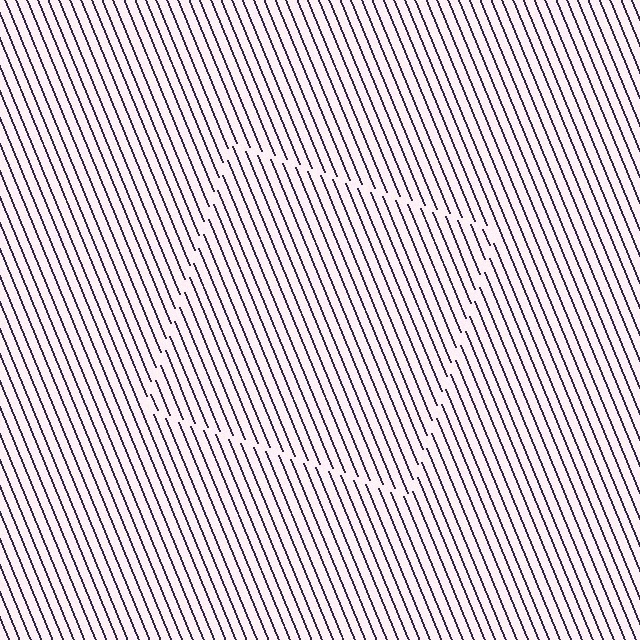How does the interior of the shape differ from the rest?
The interior of the shape contains the same grating, shifted by half a period — the contour is defined by the phase discontinuity where line-ends from the inner and outer gratings abut.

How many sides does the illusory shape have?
4 sides — the line-ends trace a square.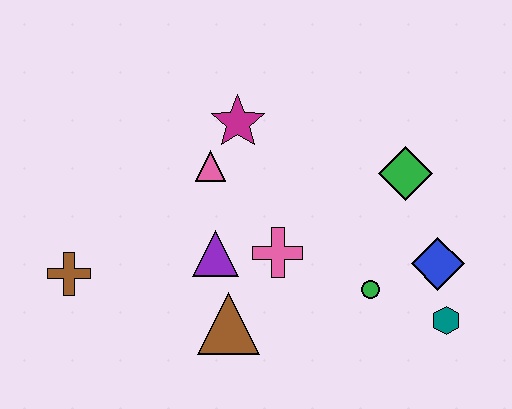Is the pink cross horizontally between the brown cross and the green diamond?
Yes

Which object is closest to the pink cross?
The purple triangle is closest to the pink cross.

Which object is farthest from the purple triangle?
The teal hexagon is farthest from the purple triangle.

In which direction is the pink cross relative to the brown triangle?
The pink cross is above the brown triangle.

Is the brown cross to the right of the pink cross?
No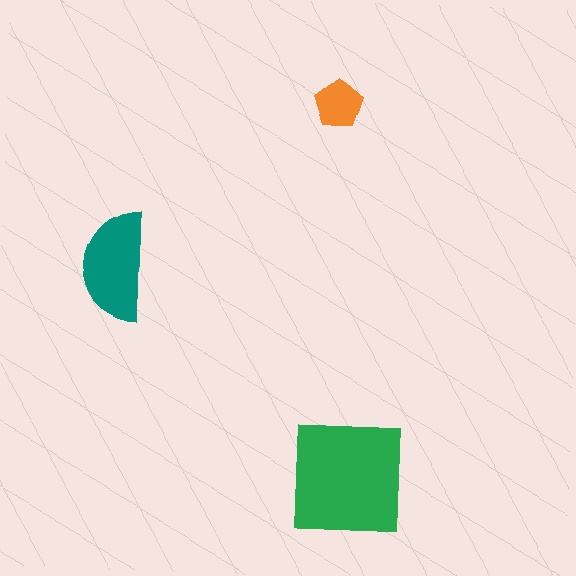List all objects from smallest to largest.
The orange pentagon, the teal semicircle, the green square.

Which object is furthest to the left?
The teal semicircle is leftmost.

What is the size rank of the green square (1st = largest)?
1st.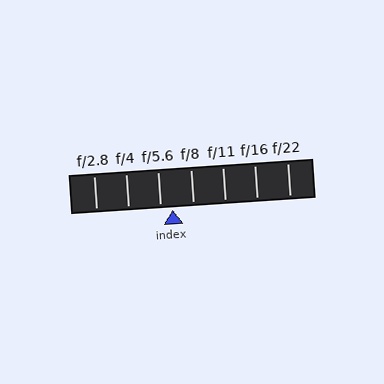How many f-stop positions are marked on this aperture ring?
There are 7 f-stop positions marked.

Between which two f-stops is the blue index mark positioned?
The index mark is between f/5.6 and f/8.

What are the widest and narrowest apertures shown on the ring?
The widest aperture shown is f/2.8 and the narrowest is f/22.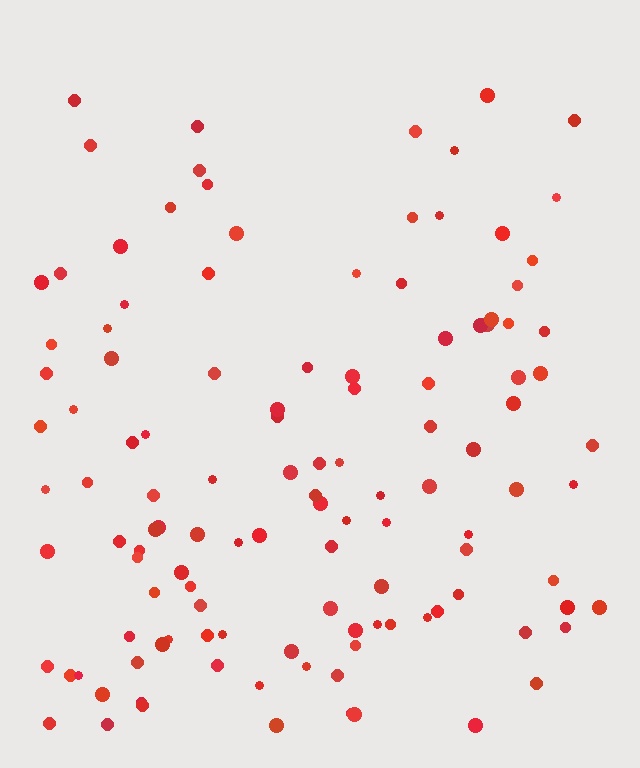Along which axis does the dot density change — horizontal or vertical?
Vertical.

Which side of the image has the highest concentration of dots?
The bottom.